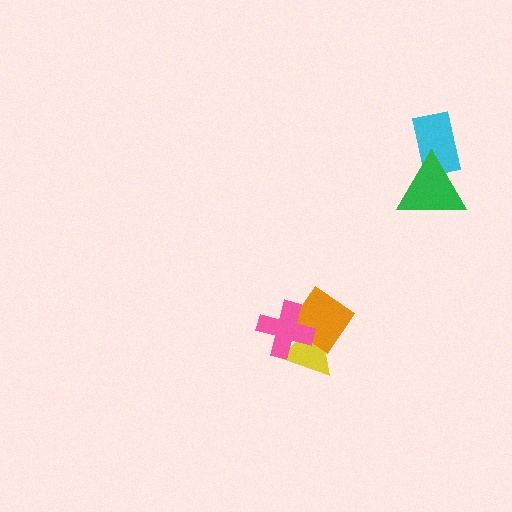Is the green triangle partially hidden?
No, no other shape covers it.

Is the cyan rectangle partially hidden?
Yes, it is partially covered by another shape.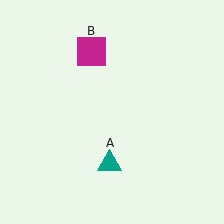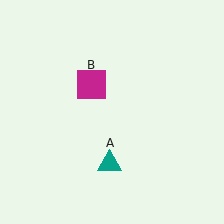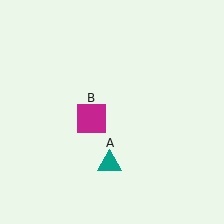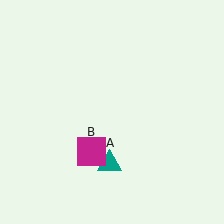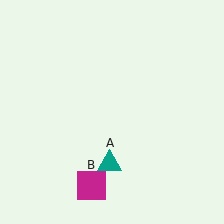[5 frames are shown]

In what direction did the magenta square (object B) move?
The magenta square (object B) moved down.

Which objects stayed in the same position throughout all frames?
Teal triangle (object A) remained stationary.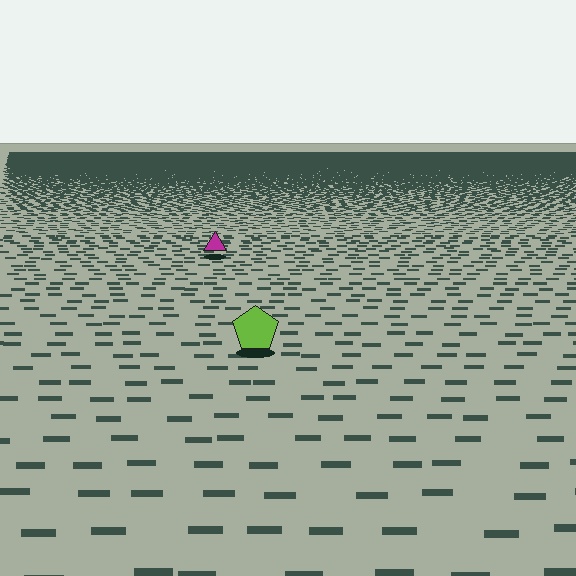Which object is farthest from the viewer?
The magenta triangle is farthest from the viewer. It appears smaller and the ground texture around it is denser.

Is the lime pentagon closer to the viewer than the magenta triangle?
Yes. The lime pentagon is closer — you can tell from the texture gradient: the ground texture is coarser near it.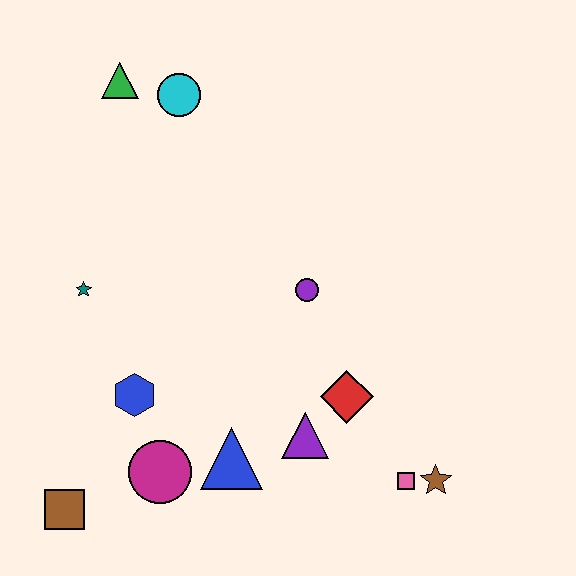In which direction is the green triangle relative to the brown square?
The green triangle is above the brown square.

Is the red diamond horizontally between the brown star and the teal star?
Yes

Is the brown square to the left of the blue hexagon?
Yes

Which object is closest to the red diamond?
The purple triangle is closest to the red diamond.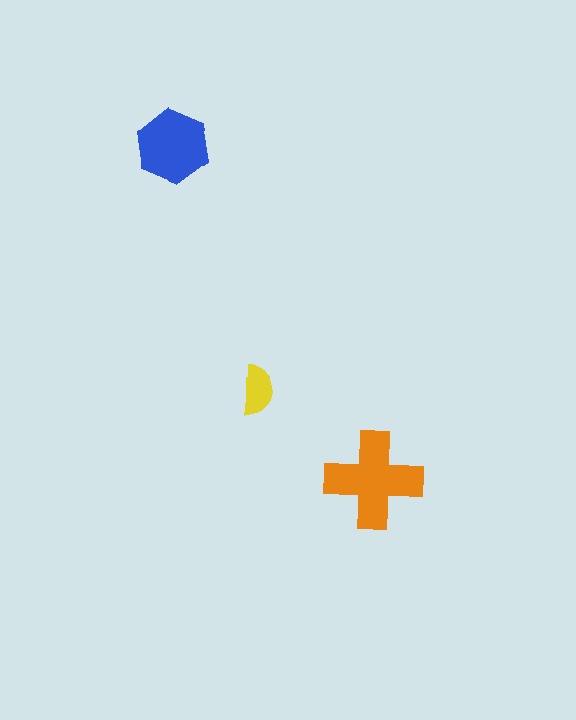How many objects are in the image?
There are 3 objects in the image.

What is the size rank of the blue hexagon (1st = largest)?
2nd.